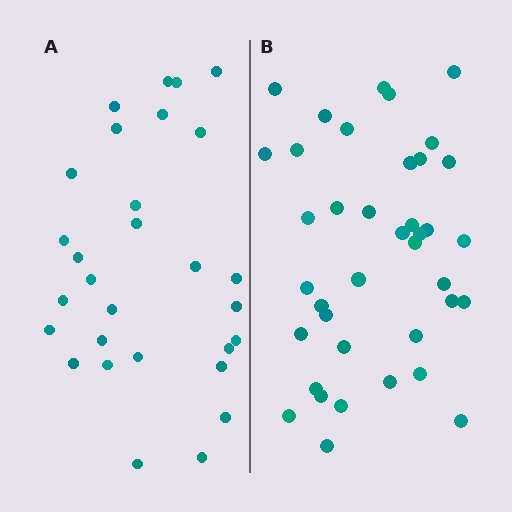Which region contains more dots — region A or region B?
Region B (the right region) has more dots.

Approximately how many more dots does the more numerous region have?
Region B has roughly 10 or so more dots than region A.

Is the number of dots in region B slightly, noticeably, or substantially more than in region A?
Region B has noticeably more, but not dramatically so. The ratio is roughly 1.3 to 1.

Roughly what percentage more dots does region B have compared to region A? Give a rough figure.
About 35% more.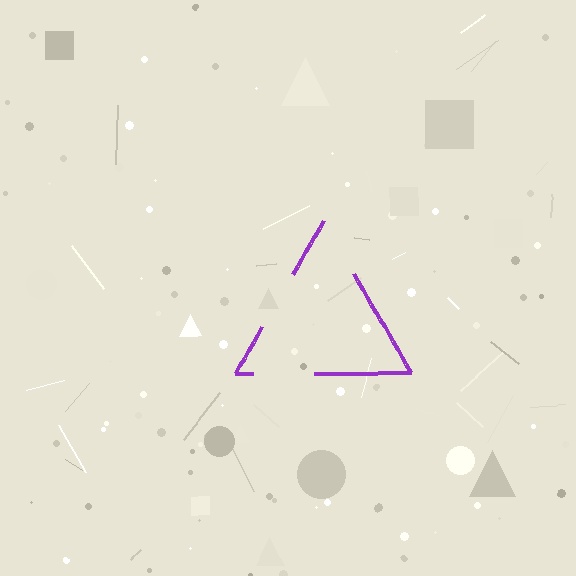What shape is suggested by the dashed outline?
The dashed outline suggests a triangle.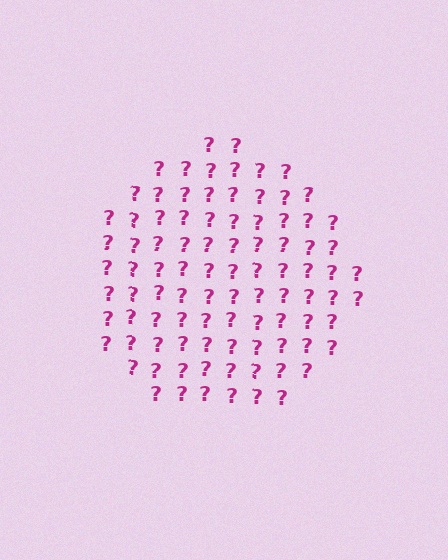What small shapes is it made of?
It is made of small question marks.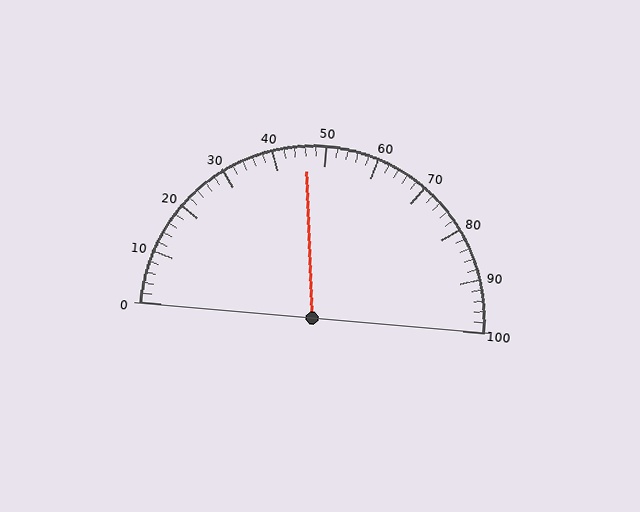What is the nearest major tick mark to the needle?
The nearest major tick mark is 50.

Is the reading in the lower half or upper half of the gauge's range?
The reading is in the lower half of the range (0 to 100).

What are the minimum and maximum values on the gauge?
The gauge ranges from 0 to 100.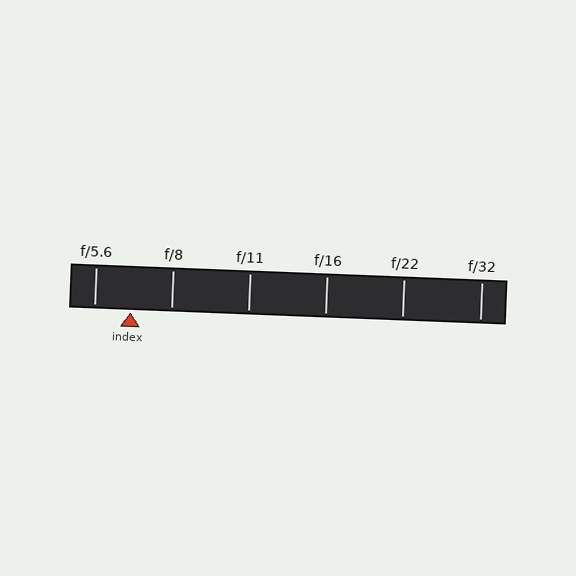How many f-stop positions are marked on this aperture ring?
There are 6 f-stop positions marked.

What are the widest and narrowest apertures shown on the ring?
The widest aperture shown is f/5.6 and the narrowest is f/32.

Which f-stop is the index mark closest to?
The index mark is closest to f/5.6.